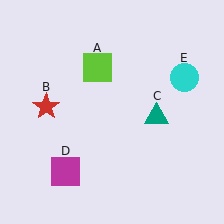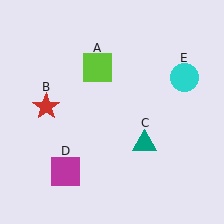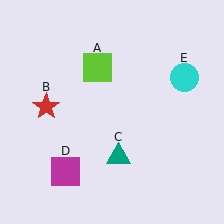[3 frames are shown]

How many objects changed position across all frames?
1 object changed position: teal triangle (object C).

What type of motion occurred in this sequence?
The teal triangle (object C) rotated clockwise around the center of the scene.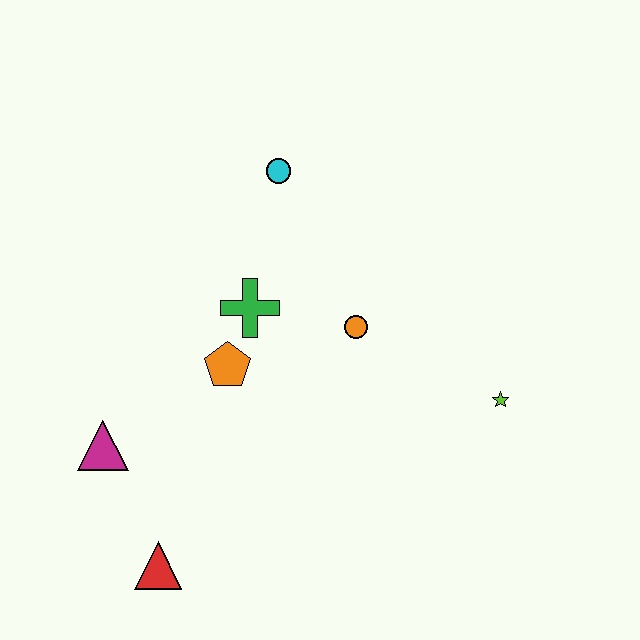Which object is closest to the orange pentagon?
The green cross is closest to the orange pentagon.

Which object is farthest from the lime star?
The magenta triangle is farthest from the lime star.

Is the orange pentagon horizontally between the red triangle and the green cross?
Yes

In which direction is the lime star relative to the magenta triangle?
The lime star is to the right of the magenta triangle.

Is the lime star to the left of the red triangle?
No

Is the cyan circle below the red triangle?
No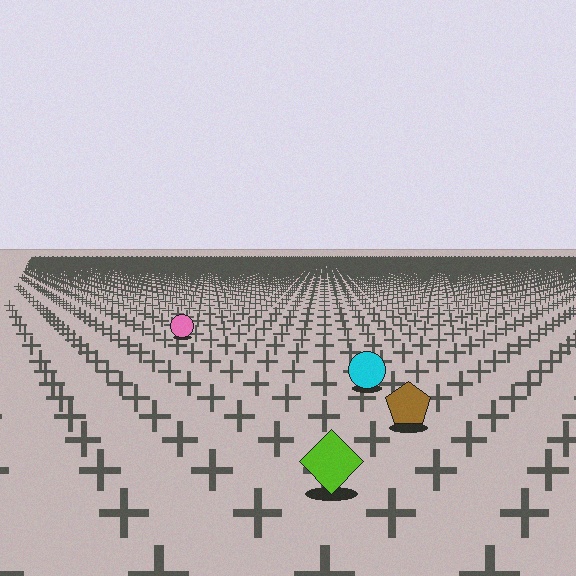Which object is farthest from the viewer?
The pink circle is farthest from the viewer. It appears smaller and the ground texture around it is denser.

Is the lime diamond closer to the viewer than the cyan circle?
Yes. The lime diamond is closer — you can tell from the texture gradient: the ground texture is coarser near it.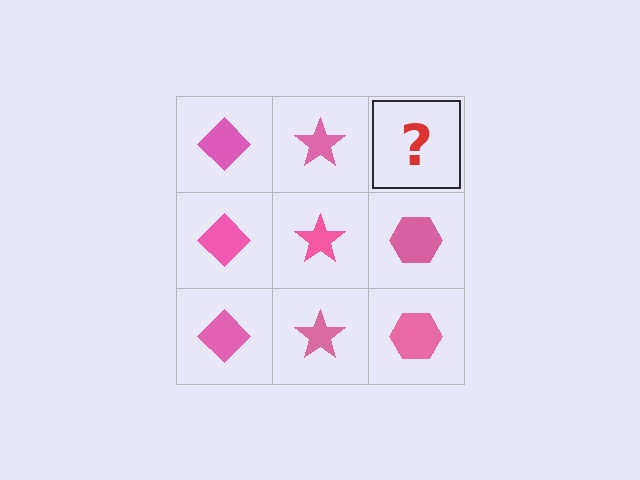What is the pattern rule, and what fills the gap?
The rule is that each column has a consistent shape. The gap should be filled with a pink hexagon.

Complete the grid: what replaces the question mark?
The question mark should be replaced with a pink hexagon.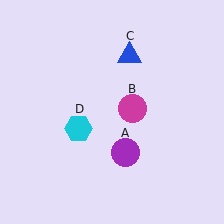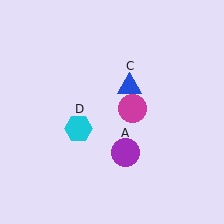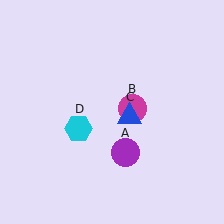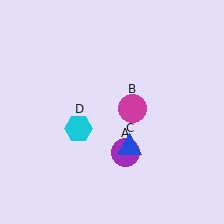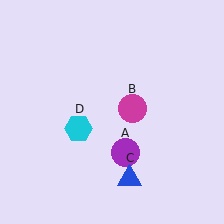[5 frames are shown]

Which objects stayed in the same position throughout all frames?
Purple circle (object A) and magenta circle (object B) and cyan hexagon (object D) remained stationary.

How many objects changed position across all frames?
1 object changed position: blue triangle (object C).